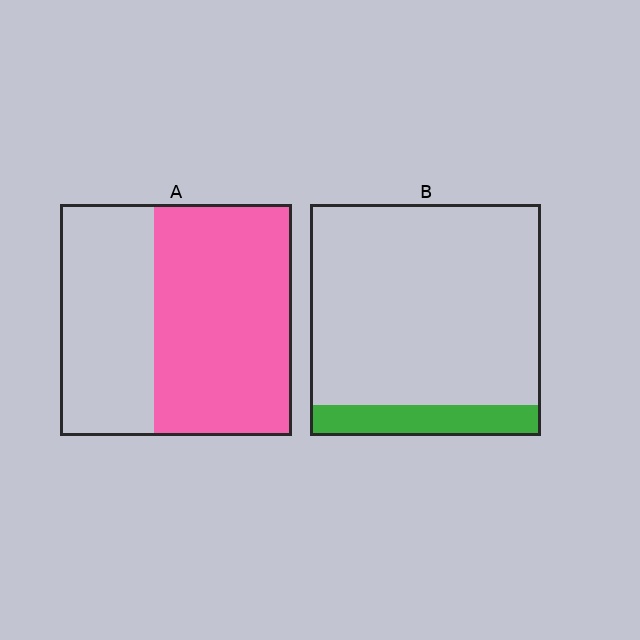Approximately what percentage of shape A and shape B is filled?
A is approximately 60% and B is approximately 15%.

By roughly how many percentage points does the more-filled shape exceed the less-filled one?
By roughly 45 percentage points (A over B).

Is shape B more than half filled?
No.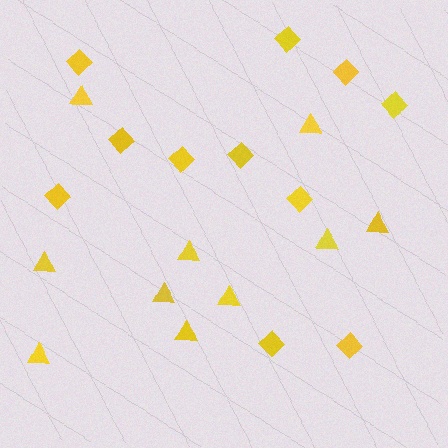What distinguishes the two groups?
There are 2 groups: one group of diamonds (11) and one group of triangles (10).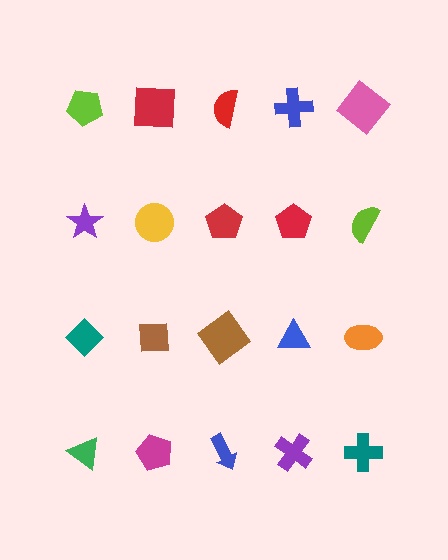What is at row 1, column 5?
A pink diamond.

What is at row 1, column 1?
A lime pentagon.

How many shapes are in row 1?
5 shapes.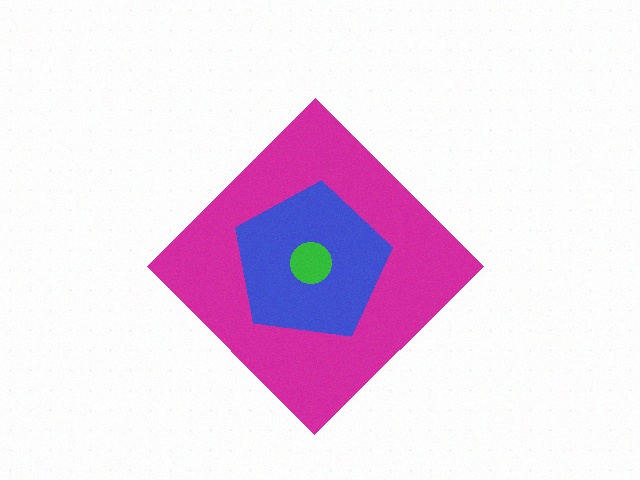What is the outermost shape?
The magenta diamond.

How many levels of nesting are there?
3.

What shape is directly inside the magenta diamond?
The blue pentagon.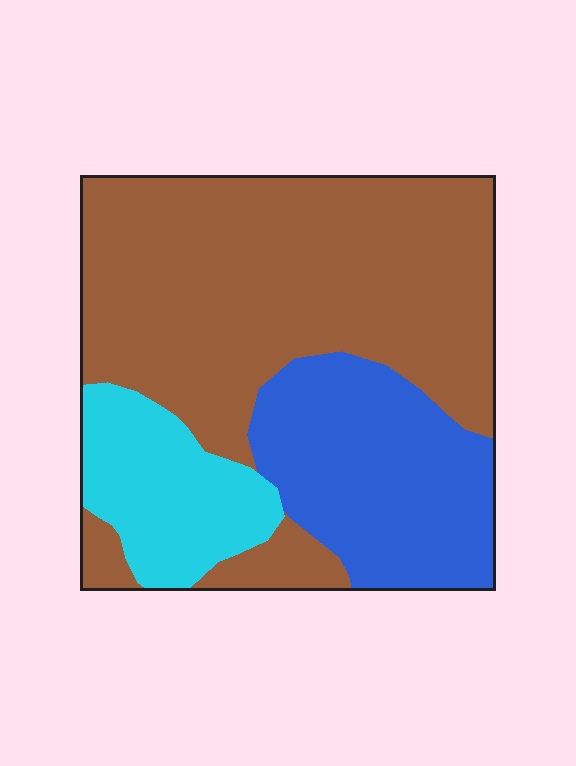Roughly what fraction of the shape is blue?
Blue covers roughly 25% of the shape.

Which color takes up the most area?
Brown, at roughly 60%.